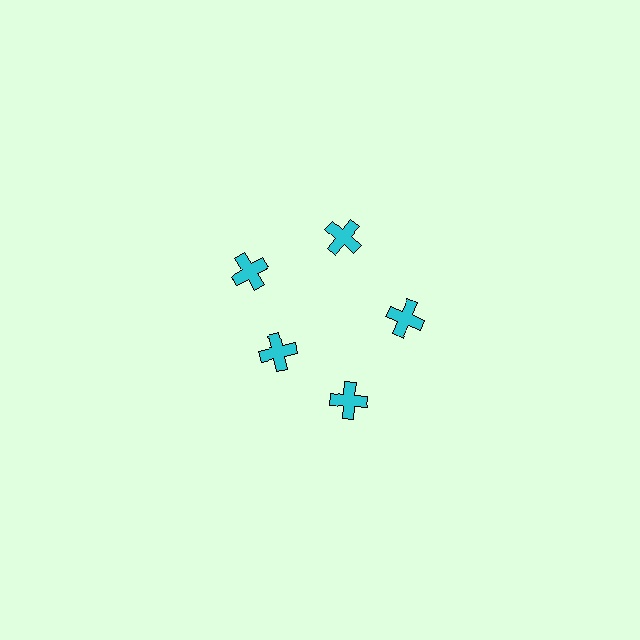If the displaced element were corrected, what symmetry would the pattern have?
It would have 5-fold rotational symmetry — the pattern would map onto itself every 72 degrees.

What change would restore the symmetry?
The symmetry would be restored by moving it outward, back onto the ring so that all 5 crosses sit at equal angles and equal distance from the center.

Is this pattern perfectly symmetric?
No. The 5 cyan crosses are arranged in a ring, but one element near the 8 o'clock position is pulled inward toward the center, breaking the 5-fold rotational symmetry.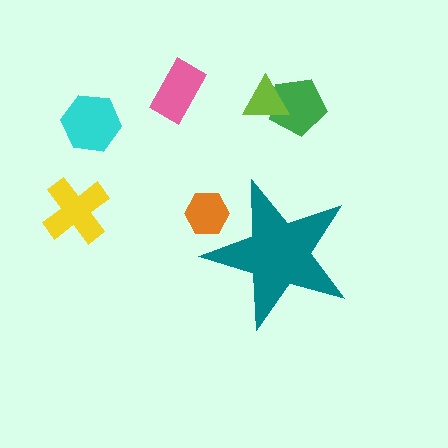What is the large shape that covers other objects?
A teal star.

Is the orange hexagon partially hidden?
Yes, the orange hexagon is partially hidden behind the teal star.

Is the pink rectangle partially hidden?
No, the pink rectangle is fully visible.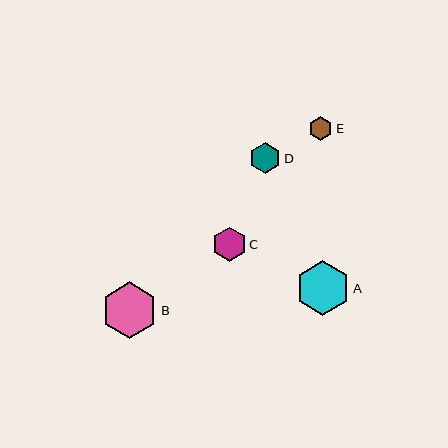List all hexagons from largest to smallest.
From largest to smallest: B, A, C, D, E.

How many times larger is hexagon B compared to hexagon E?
Hexagon B is approximately 2.4 times the size of hexagon E.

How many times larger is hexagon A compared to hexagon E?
Hexagon A is approximately 2.3 times the size of hexagon E.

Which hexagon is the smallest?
Hexagon E is the smallest with a size of approximately 24 pixels.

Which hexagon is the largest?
Hexagon B is the largest with a size of approximately 56 pixels.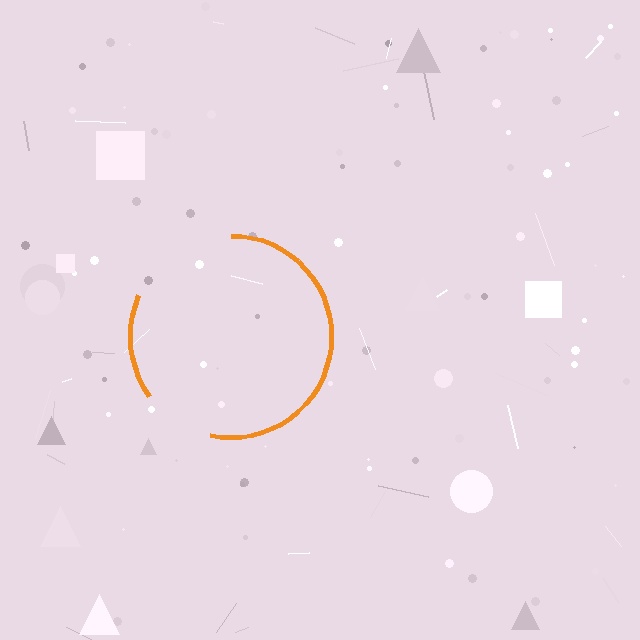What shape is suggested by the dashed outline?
The dashed outline suggests a circle.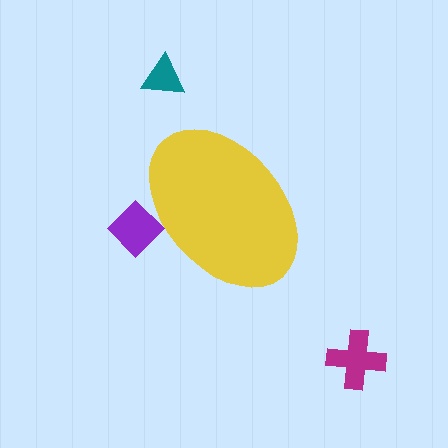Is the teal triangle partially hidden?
No, the teal triangle is fully visible.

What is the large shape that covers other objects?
A yellow ellipse.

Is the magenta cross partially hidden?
No, the magenta cross is fully visible.